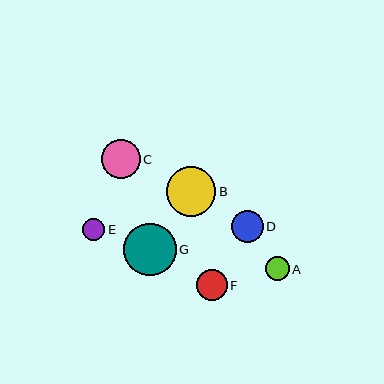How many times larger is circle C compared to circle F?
Circle C is approximately 1.3 times the size of circle F.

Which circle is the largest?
Circle G is the largest with a size of approximately 52 pixels.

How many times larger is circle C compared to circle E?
Circle C is approximately 1.7 times the size of circle E.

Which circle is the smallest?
Circle E is the smallest with a size of approximately 22 pixels.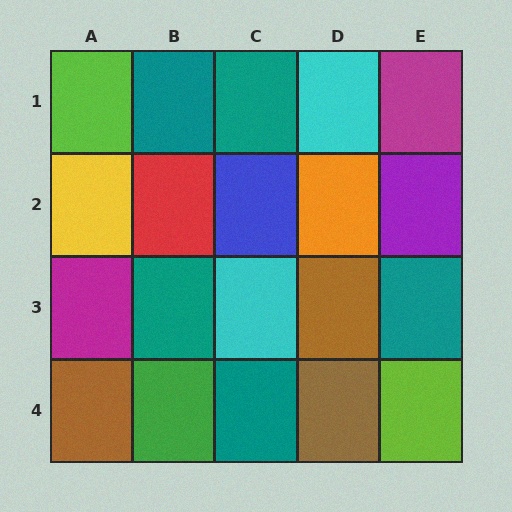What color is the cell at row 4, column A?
Brown.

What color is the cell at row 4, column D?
Brown.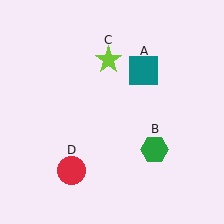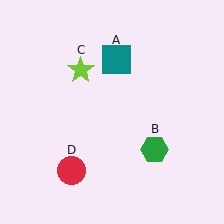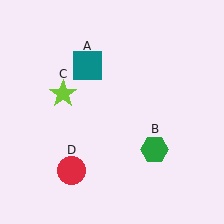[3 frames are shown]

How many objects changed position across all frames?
2 objects changed position: teal square (object A), lime star (object C).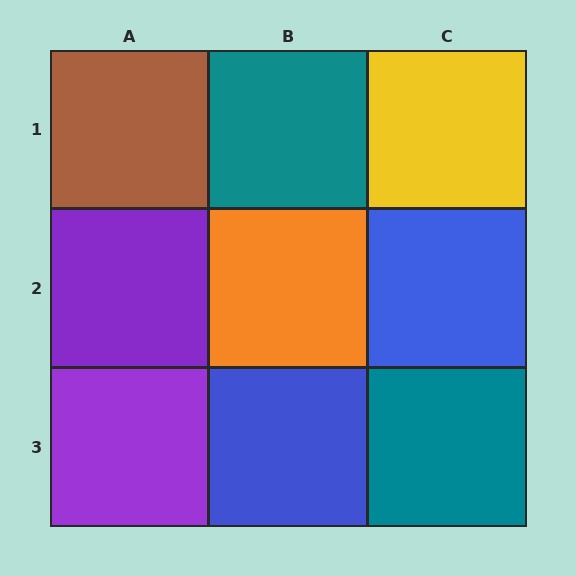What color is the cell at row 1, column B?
Teal.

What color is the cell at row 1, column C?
Yellow.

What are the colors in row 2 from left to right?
Purple, orange, blue.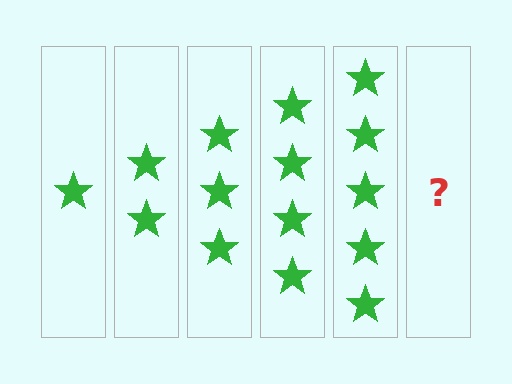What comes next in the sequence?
The next element should be 6 stars.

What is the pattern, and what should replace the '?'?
The pattern is that each step adds one more star. The '?' should be 6 stars.